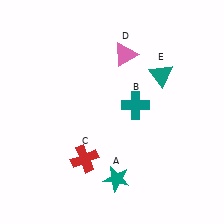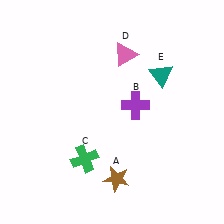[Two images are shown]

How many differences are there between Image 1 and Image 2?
There are 3 differences between the two images.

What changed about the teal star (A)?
In Image 1, A is teal. In Image 2, it changed to brown.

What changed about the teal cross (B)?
In Image 1, B is teal. In Image 2, it changed to purple.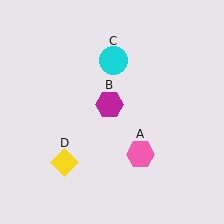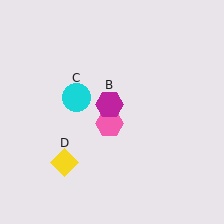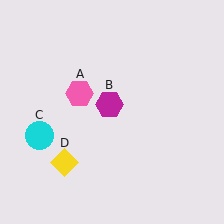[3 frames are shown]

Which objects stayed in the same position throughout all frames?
Magenta hexagon (object B) and yellow diamond (object D) remained stationary.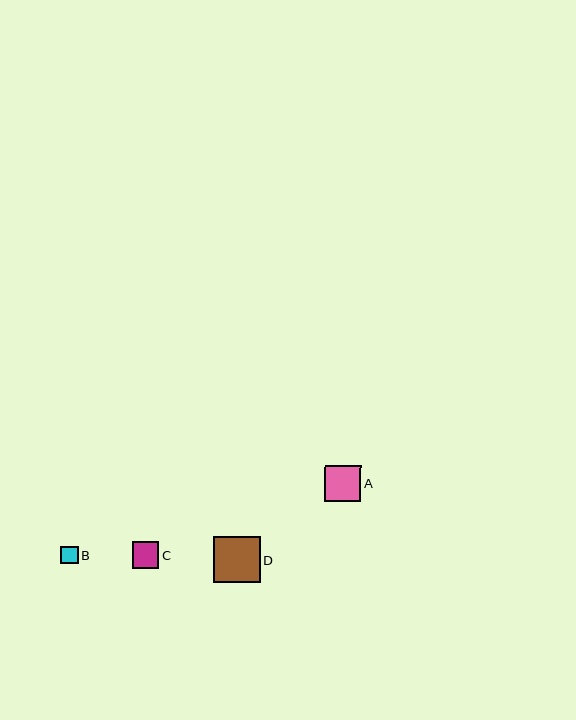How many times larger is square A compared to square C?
Square A is approximately 1.3 times the size of square C.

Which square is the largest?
Square D is the largest with a size of approximately 47 pixels.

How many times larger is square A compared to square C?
Square A is approximately 1.3 times the size of square C.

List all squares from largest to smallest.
From largest to smallest: D, A, C, B.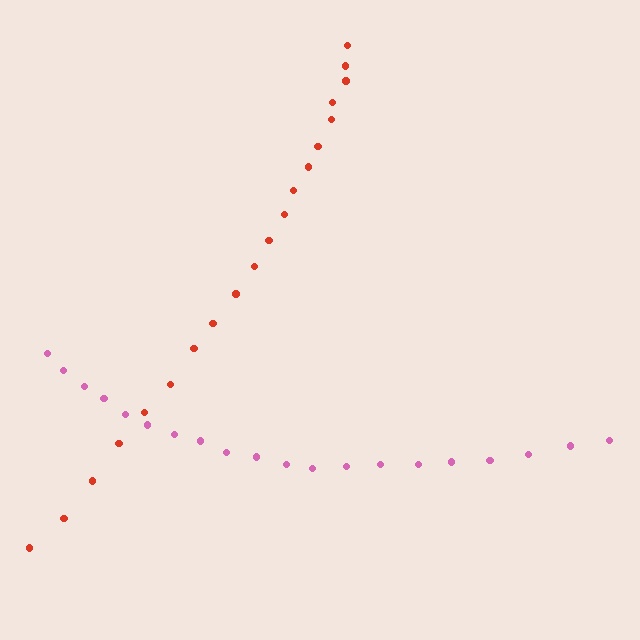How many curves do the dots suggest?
There are 2 distinct paths.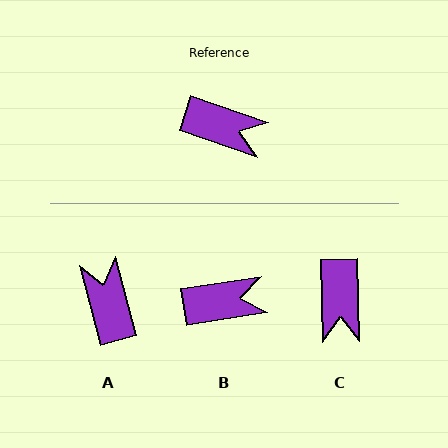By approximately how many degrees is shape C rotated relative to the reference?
Approximately 70 degrees clockwise.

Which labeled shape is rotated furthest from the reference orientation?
A, about 123 degrees away.